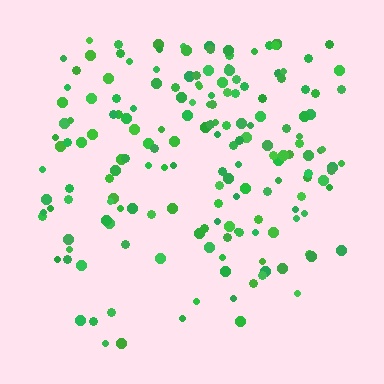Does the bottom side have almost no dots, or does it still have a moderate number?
Still a moderate number, just noticeably fewer than the top.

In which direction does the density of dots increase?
From bottom to top, with the top side densest.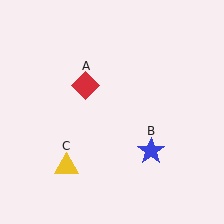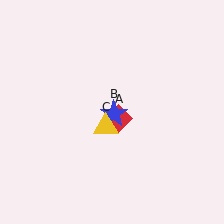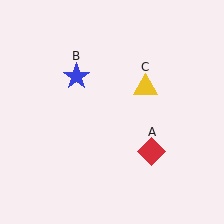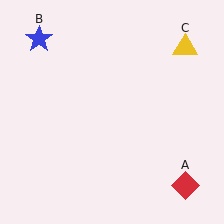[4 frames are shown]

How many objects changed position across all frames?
3 objects changed position: red diamond (object A), blue star (object B), yellow triangle (object C).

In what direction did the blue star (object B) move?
The blue star (object B) moved up and to the left.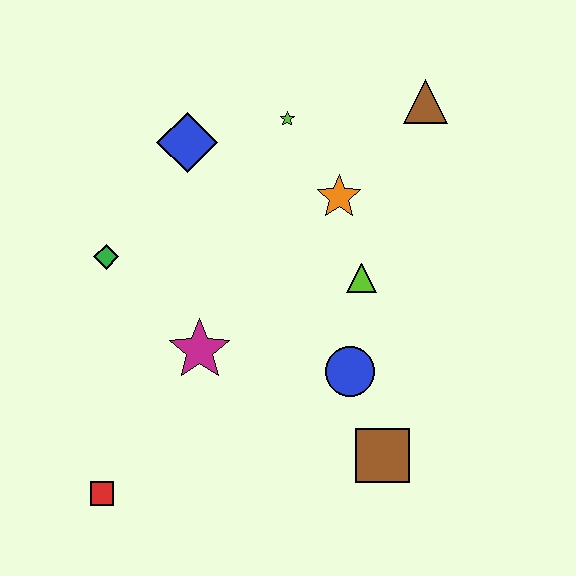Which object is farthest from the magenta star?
The brown triangle is farthest from the magenta star.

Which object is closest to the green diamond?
The magenta star is closest to the green diamond.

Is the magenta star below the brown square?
No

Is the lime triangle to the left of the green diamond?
No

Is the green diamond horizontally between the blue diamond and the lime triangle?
No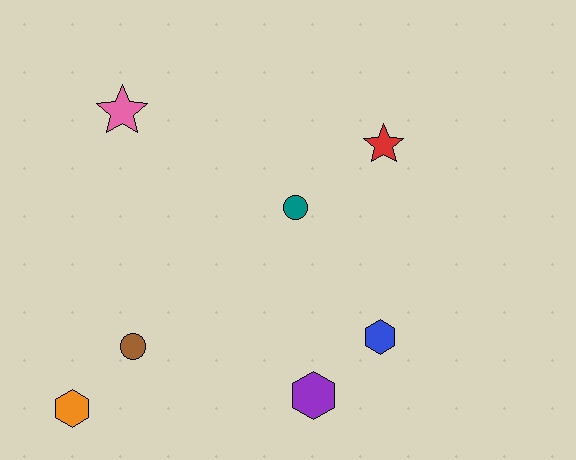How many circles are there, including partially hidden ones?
There are 2 circles.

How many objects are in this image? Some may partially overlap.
There are 7 objects.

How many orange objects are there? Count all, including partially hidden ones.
There is 1 orange object.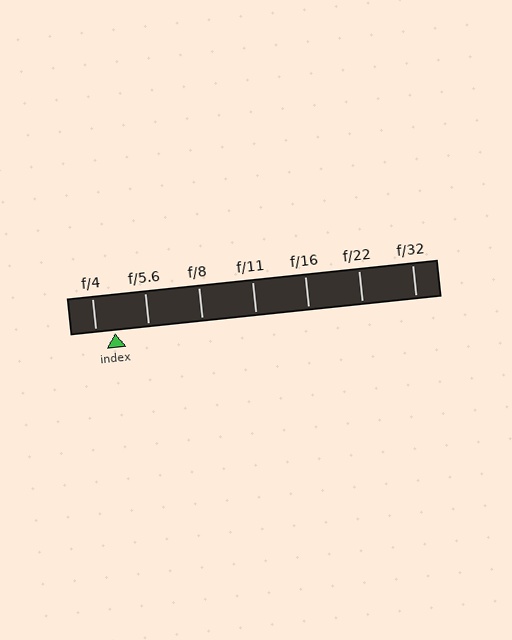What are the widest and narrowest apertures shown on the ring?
The widest aperture shown is f/4 and the narrowest is f/32.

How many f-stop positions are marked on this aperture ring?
There are 7 f-stop positions marked.